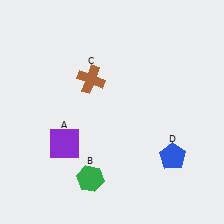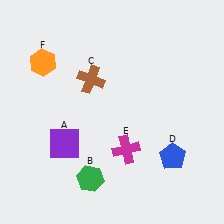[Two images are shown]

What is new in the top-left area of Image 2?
An orange hexagon (F) was added in the top-left area of Image 2.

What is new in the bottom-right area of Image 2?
A magenta cross (E) was added in the bottom-right area of Image 2.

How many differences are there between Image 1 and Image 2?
There are 2 differences between the two images.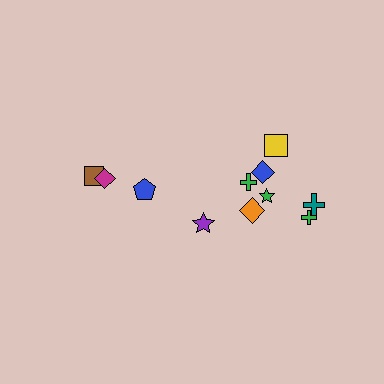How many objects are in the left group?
There are 3 objects.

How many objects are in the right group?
There are 8 objects.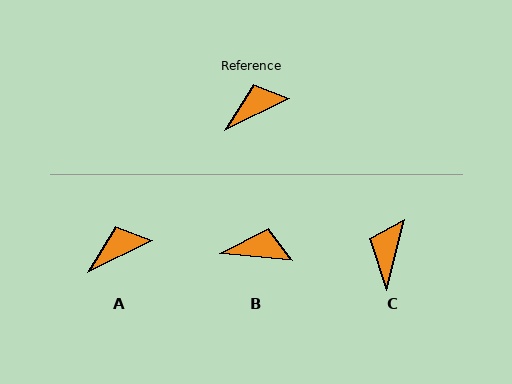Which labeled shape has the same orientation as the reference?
A.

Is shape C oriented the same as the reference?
No, it is off by about 50 degrees.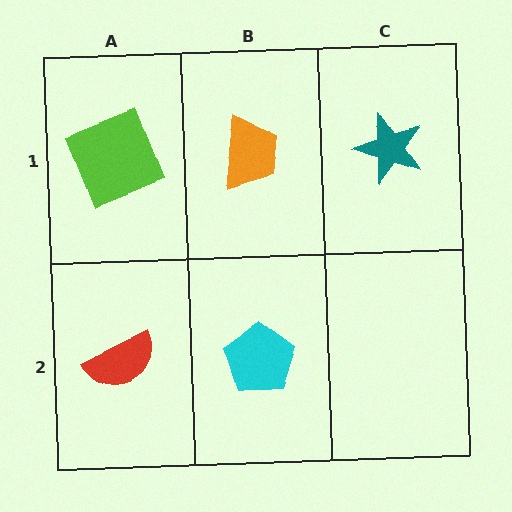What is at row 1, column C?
A teal star.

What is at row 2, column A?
A red semicircle.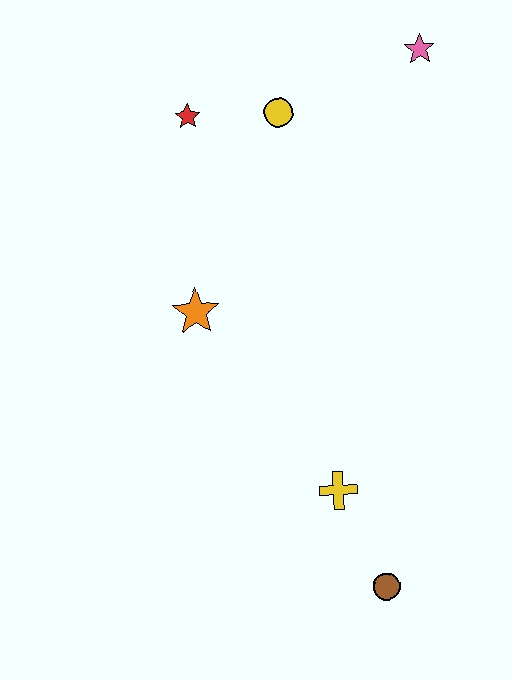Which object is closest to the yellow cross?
The brown circle is closest to the yellow cross.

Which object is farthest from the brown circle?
The pink star is farthest from the brown circle.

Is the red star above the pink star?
No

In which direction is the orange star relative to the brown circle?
The orange star is above the brown circle.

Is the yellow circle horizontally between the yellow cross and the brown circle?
No